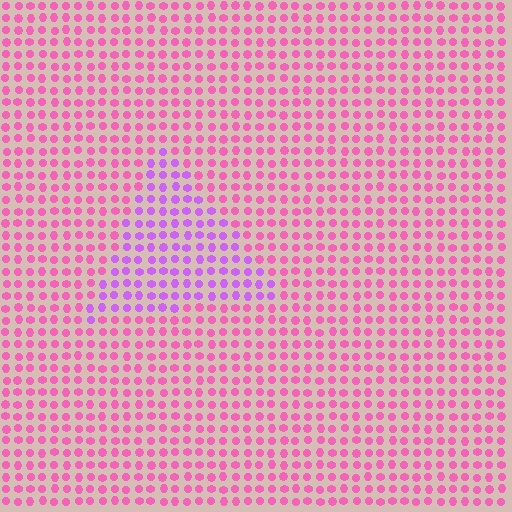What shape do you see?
I see a triangle.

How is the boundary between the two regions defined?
The boundary is defined purely by a slight shift in hue (about 40 degrees). Spacing, size, and orientation are identical on both sides.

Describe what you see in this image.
The image is filled with small pink elements in a uniform arrangement. A triangle-shaped region is visible where the elements are tinted to a slightly different hue, forming a subtle color boundary.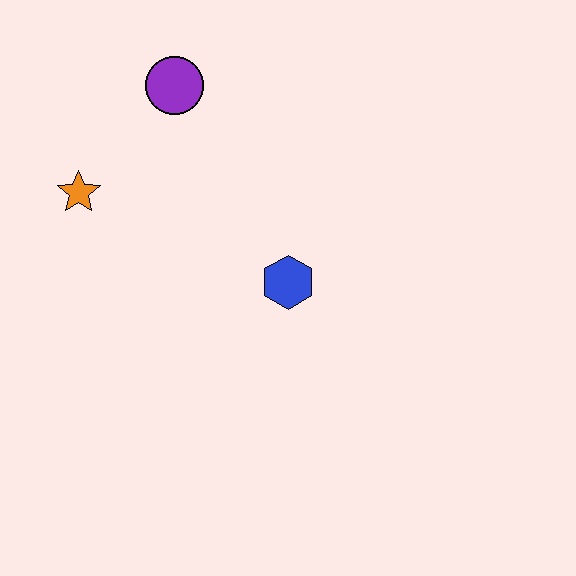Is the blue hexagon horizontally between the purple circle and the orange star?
No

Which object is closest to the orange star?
The purple circle is closest to the orange star.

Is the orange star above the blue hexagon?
Yes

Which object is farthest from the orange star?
The blue hexagon is farthest from the orange star.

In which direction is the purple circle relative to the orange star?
The purple circle is above the orange star.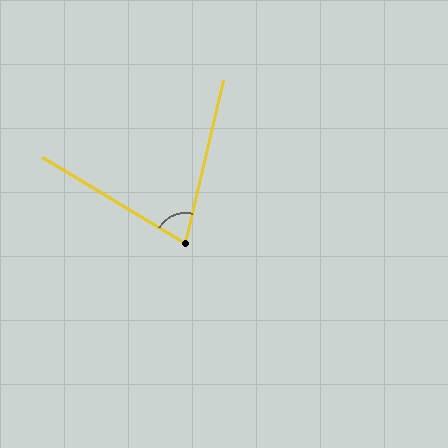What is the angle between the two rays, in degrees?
Approximately 72 degrees.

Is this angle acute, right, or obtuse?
It is acute.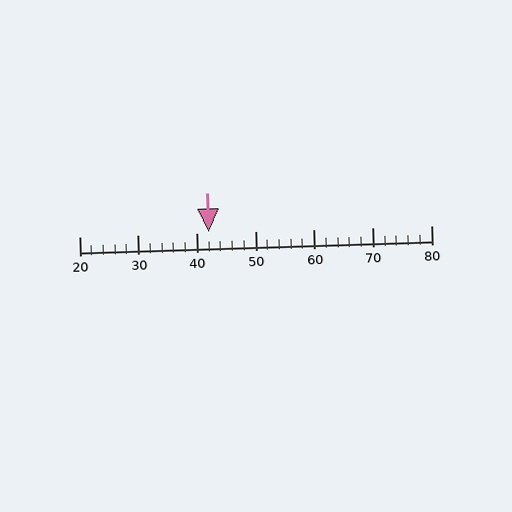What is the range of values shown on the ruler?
The ruler shows values from 20 to 80.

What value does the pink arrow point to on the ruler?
The pink arrow points to approximately 42.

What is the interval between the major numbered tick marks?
The major tick marks are spaced 10 units apart.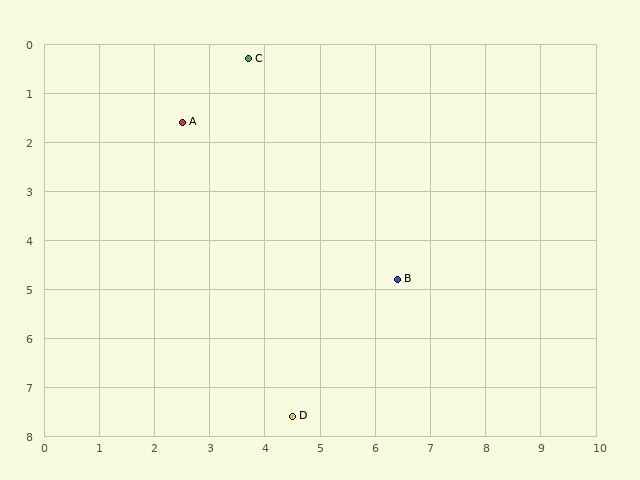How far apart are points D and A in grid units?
Points D and A are about 6.3 grid units apart.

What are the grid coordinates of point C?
Point C is at approximately (3.7, 0.3).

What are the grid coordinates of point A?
Point A is at approximately (2.5, 1.6).